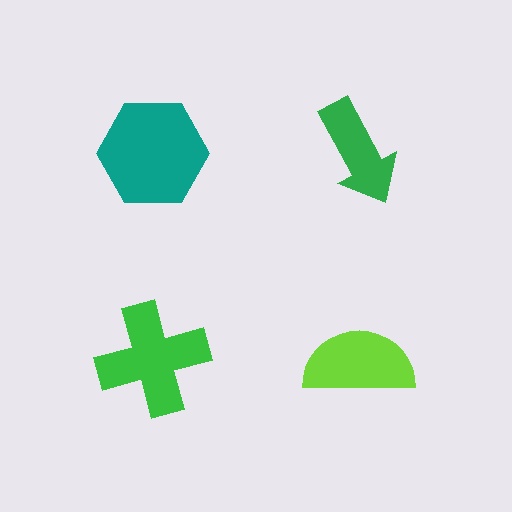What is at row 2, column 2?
A lime semicircle.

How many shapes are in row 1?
2 shapes.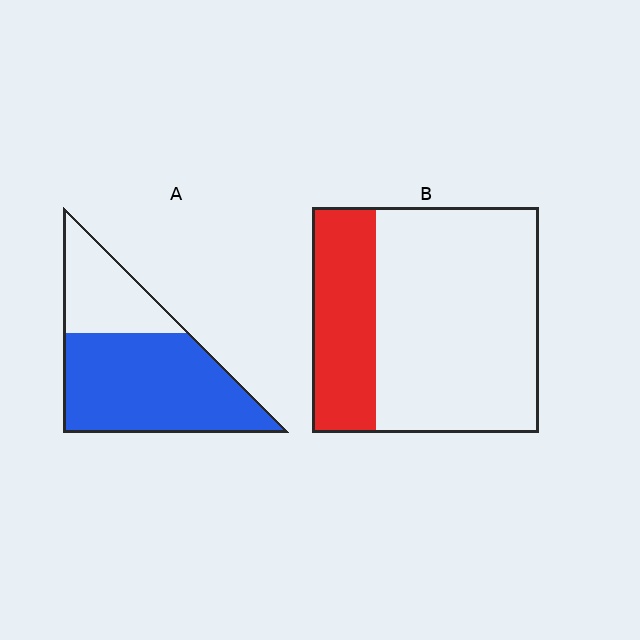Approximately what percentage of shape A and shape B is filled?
A is approximately 70% and B is approximately 30%.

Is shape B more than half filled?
No.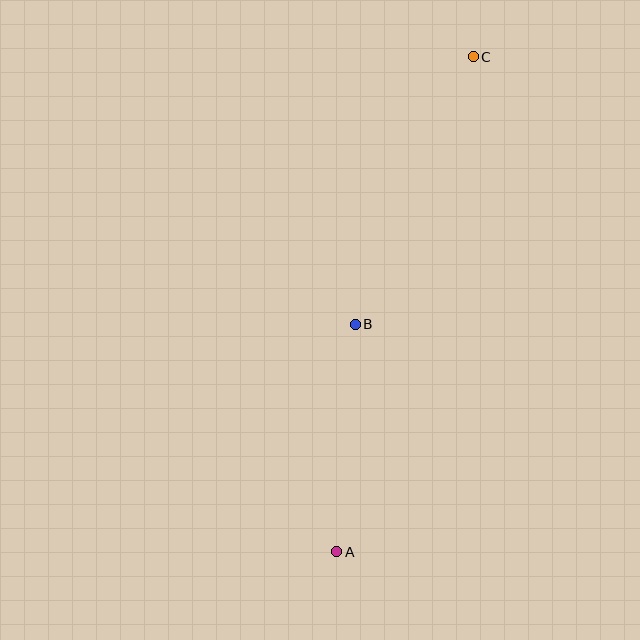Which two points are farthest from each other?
Points A and C are farthest from each other.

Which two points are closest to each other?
Points A and B are closest to each other.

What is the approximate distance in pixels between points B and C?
The distance between B and C is approximately 292 pixels.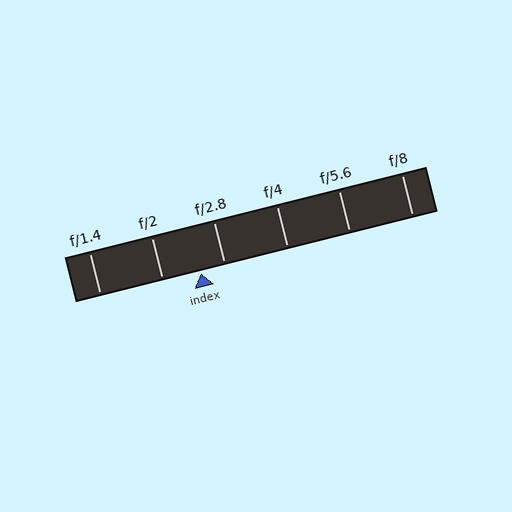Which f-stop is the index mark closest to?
The index mark is closest to f/2.8.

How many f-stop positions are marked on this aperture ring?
There are 6 f-stop positions marked.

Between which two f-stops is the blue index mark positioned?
The index mark is between f/2 and f/2.8.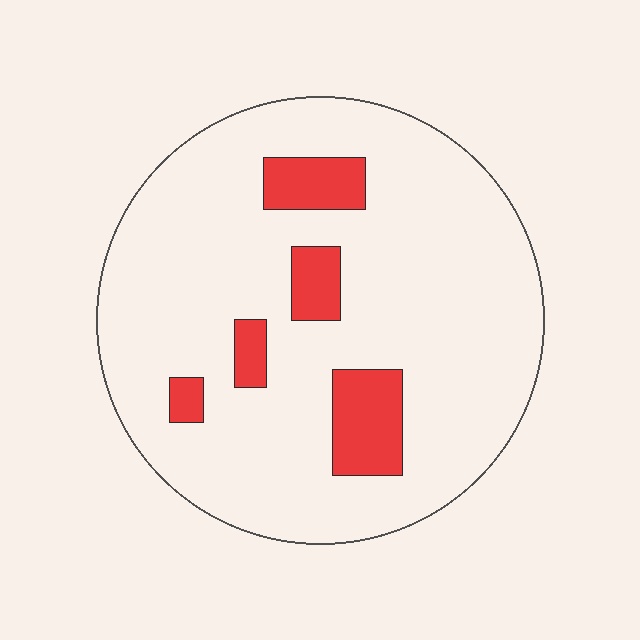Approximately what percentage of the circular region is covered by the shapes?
Approximately 15%.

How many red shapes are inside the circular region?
5.